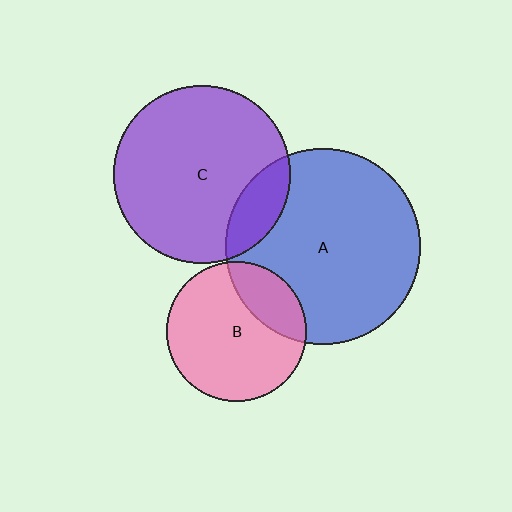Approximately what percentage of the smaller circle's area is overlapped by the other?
Approximately 25%.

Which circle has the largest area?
Circle A (blue).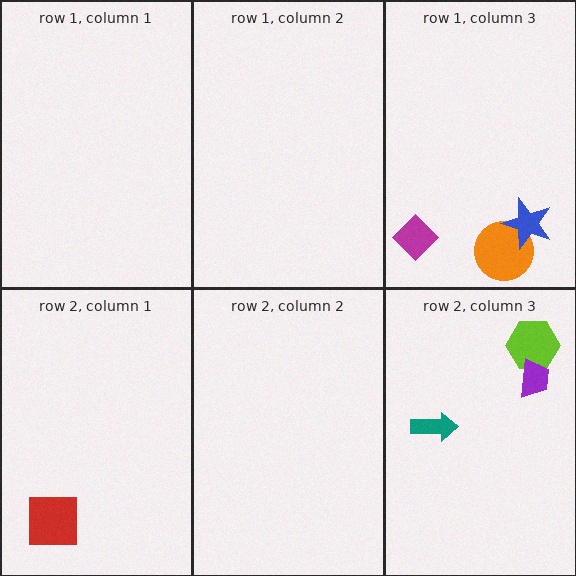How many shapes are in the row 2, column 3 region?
3.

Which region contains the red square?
The row 2, column 1 region.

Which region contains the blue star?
The row 1, column 3 region.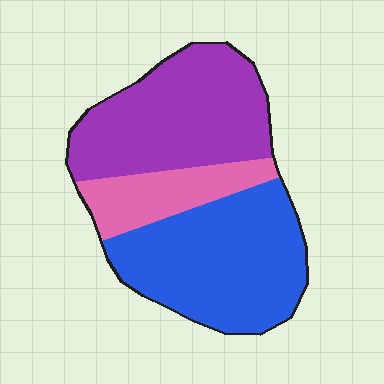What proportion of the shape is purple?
Purple takes up about two fifths (2/5) of the shape.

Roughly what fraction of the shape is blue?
Blue covers around 45% of the shape.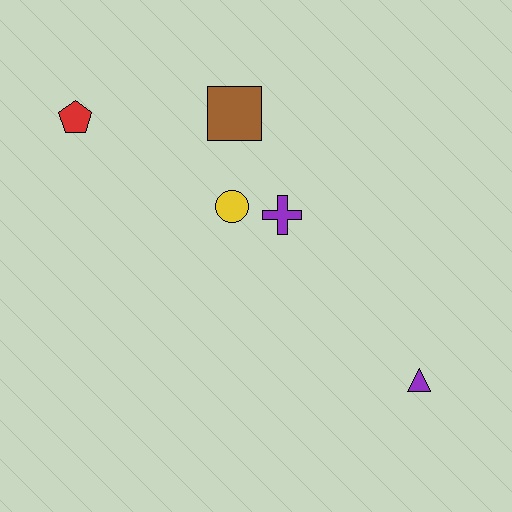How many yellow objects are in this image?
There is 1 yellow object.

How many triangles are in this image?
There is 1 triangle.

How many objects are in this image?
There are 5 objects.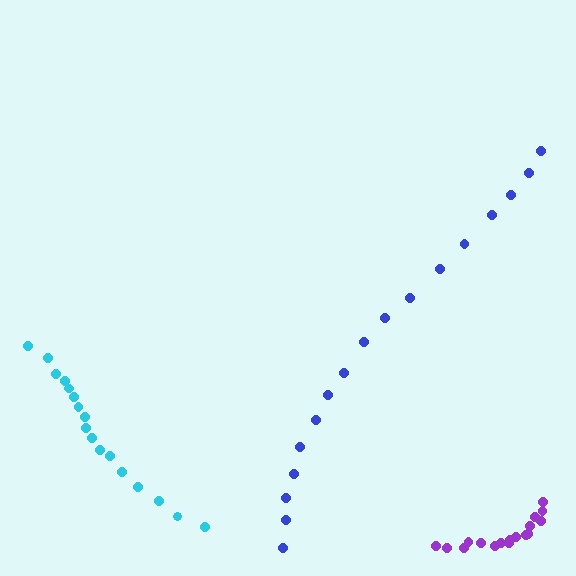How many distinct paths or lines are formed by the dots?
There are 3 distinct paths.